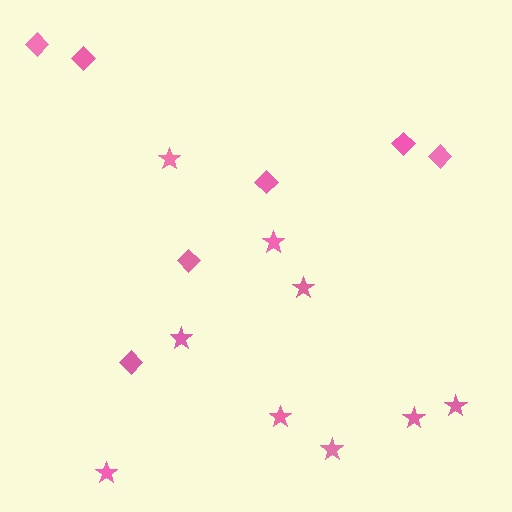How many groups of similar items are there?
There are 2 groups: one group of diamonds (7) and one group of stars (9).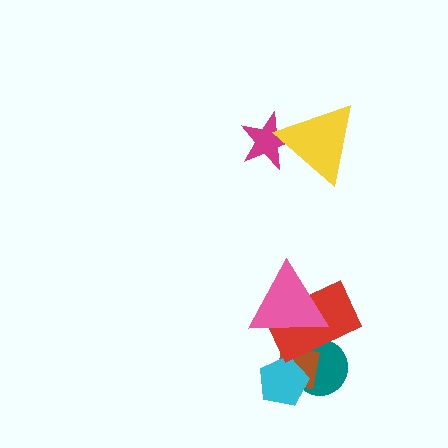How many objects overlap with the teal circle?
3 objects overlap with the teal circle.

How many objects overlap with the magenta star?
1 object overlaps with the magenta star.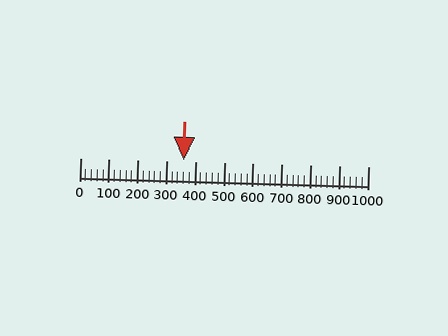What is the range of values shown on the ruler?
The ruler shows values from 0 to 1000.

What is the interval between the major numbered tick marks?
The major tick marks are spaced 100 units apart.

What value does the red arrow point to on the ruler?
The red arrow points to approximately 360.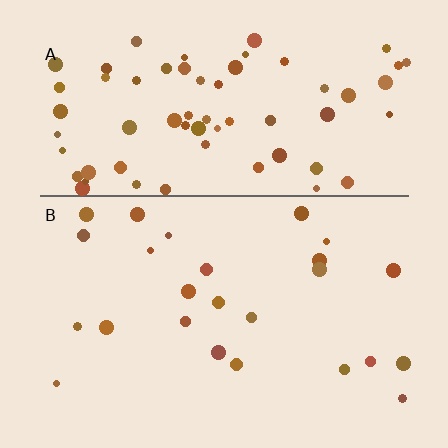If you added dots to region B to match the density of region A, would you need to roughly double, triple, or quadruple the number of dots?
Approximately triple.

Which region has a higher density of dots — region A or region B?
A (the top).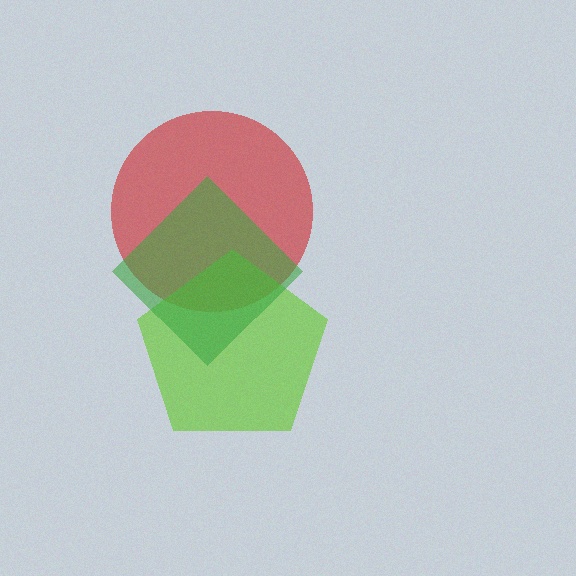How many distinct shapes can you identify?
There are 3 distinct shapes: a red circle, a lime pentagon, a green diamond.